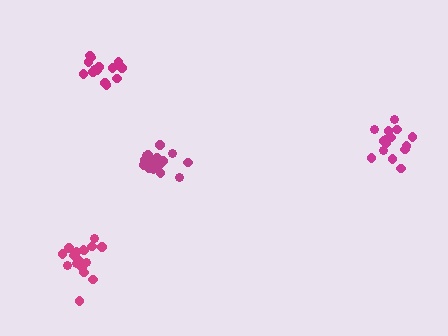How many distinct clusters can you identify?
There are 4 distinct clusters.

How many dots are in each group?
Group 1: 20 dots, Group 2: 20 dots, Group 3: 15 dots, Group 4: 15 dots (70 total).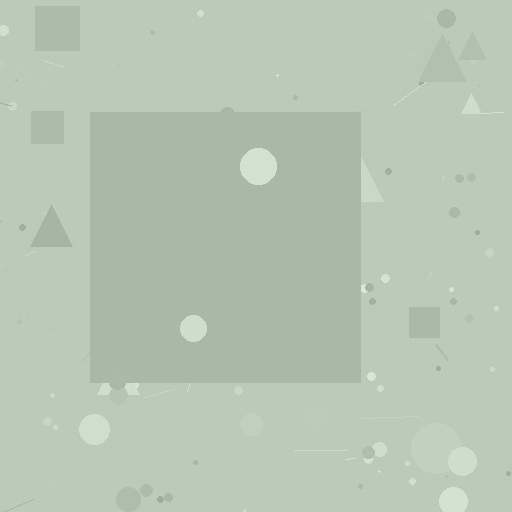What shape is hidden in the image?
A square is hidden in the image.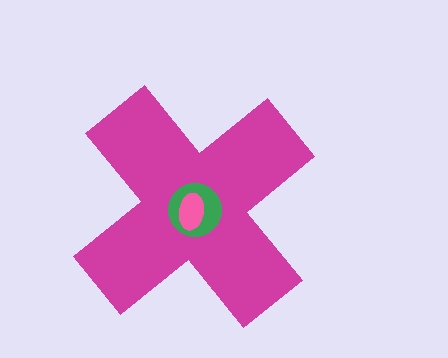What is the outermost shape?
The magenta cross.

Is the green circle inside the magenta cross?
Yes.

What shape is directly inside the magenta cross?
The green circle.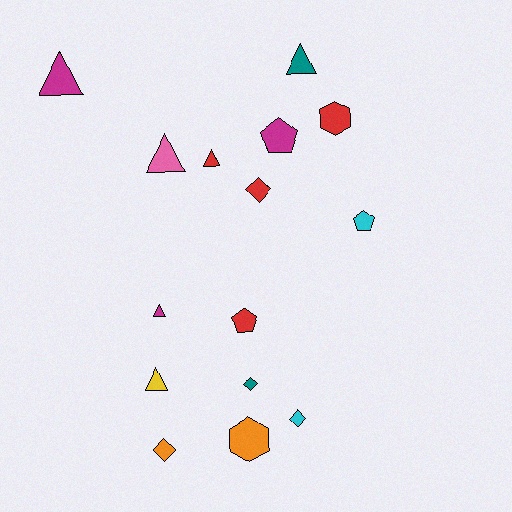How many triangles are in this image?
There are 6 triangles.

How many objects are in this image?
There are 15 objects.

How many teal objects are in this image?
There are 2 teal objects.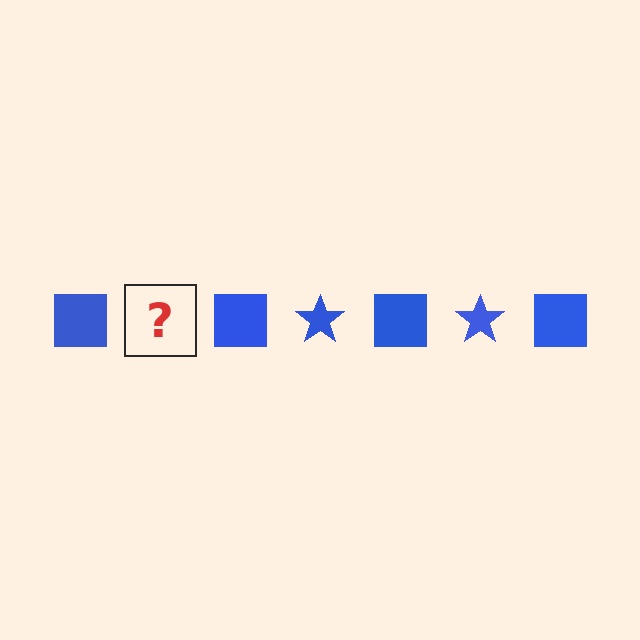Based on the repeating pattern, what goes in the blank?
The blank should be a blue star.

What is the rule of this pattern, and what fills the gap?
The rule is that the pattern cycles through square, star shapes in blue. The gap should be filled with a blue star.